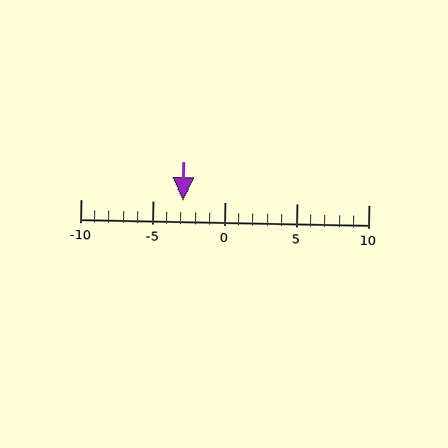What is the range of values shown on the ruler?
The ruler shows values from -10 to 10.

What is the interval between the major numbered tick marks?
The major tick marks are spaced 5 units apart.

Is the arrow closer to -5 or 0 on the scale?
The arrow is closer to -5.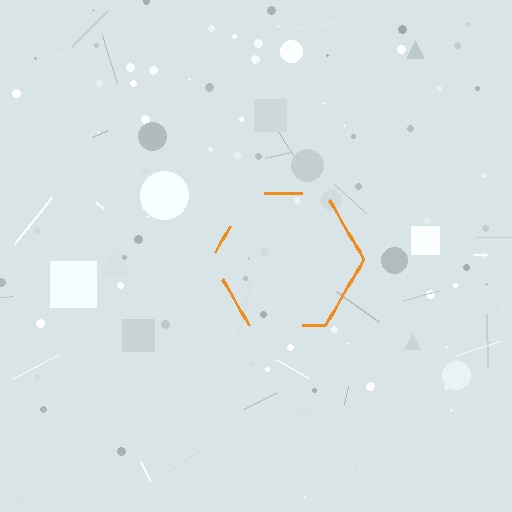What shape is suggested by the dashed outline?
The dashed outline suggests a hexagon.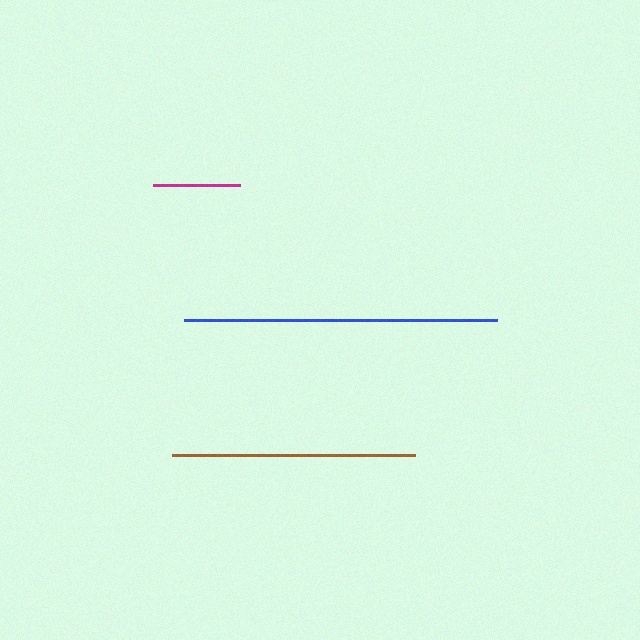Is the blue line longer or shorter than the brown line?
The blue line is longer than the brown line.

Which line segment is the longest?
The blue line is the longest at approximately 314 pixels.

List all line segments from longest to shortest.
From longest to shortest: blue, brown, magenta.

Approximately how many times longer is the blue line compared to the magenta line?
The blue line is approximately 3.6 times the length of the magenta line.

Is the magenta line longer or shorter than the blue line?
The blue line is longer than the magenta line.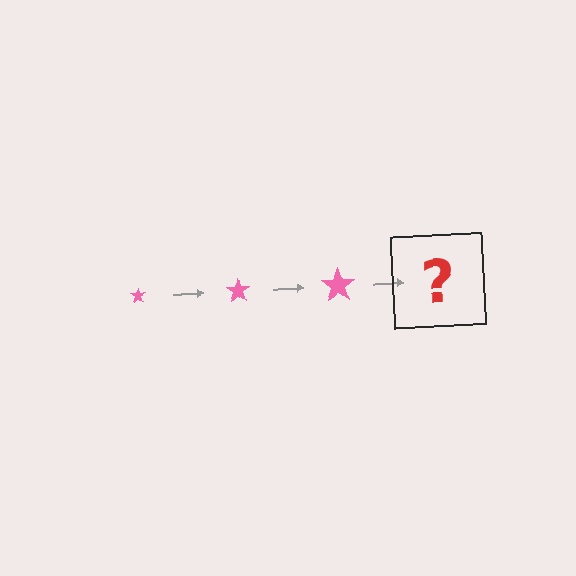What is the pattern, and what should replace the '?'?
The pattern is that the star gets progressively larger each step. The '?' should be a pink star, larger than the previous one.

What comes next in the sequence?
The next element should be a pink star, larger than the previous one.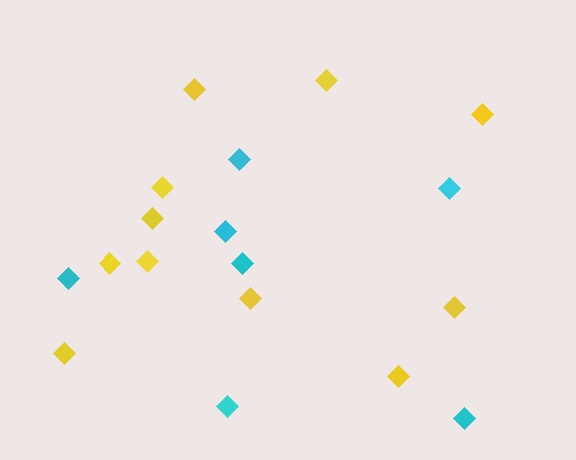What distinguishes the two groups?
There are 2 groups: one group of cyan diamonds (7) and one group of yellow diamonds (11).